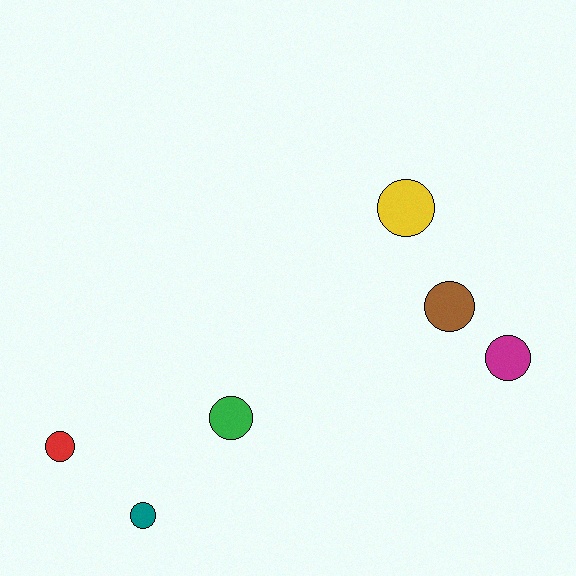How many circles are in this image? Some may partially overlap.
There are 6 circles.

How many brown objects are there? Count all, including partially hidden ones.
There is 1 brown object.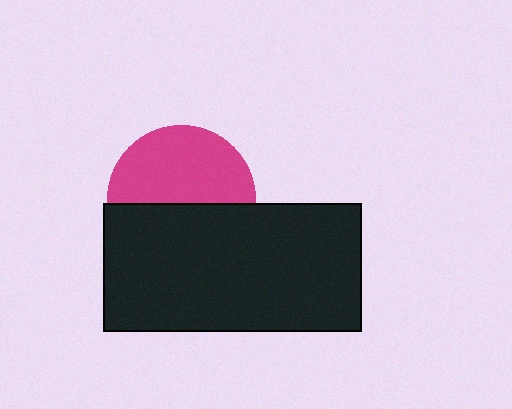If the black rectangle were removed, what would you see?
You would see the complete magenta circle.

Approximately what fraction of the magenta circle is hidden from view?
Roughly 47% of the magenta circle is hidden behind the black rectangle.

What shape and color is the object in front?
The object in front is a black rectangle.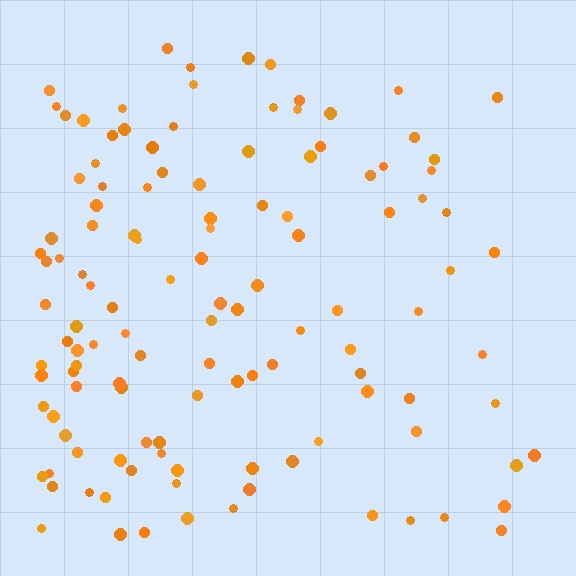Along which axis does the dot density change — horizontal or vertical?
Horizontal.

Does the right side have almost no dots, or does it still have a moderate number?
Still a moderate number, just noticeably fewer than the left.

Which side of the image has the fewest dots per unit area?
The right.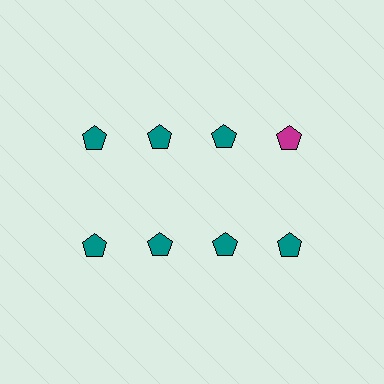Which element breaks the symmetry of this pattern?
The magenta pentagon in the top row, second from right column breaks the symmetry. All other shapes are teal pentagons.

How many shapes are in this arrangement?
There are 8 shapes arranged in a grid pattern.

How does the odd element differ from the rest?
It has a different color: magenta instead of teal.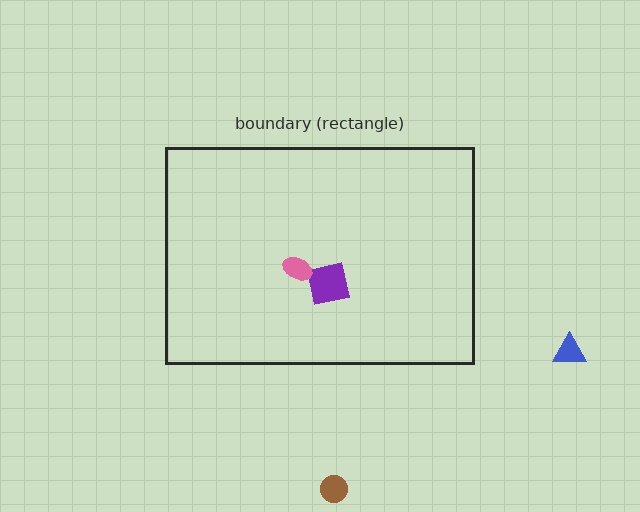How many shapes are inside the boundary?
2 inside, 2 outside.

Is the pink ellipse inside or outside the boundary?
Inside.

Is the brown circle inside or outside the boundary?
Outside.